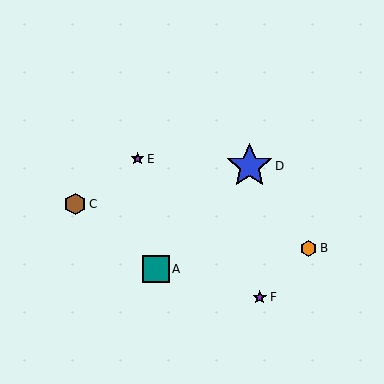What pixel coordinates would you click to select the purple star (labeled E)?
Click at (138, 159) to select the purple star E.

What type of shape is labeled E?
Shape E is a purple star.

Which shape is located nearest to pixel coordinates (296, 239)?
The orange hexagon (labeled B) at (309, 248) is nearest to that location.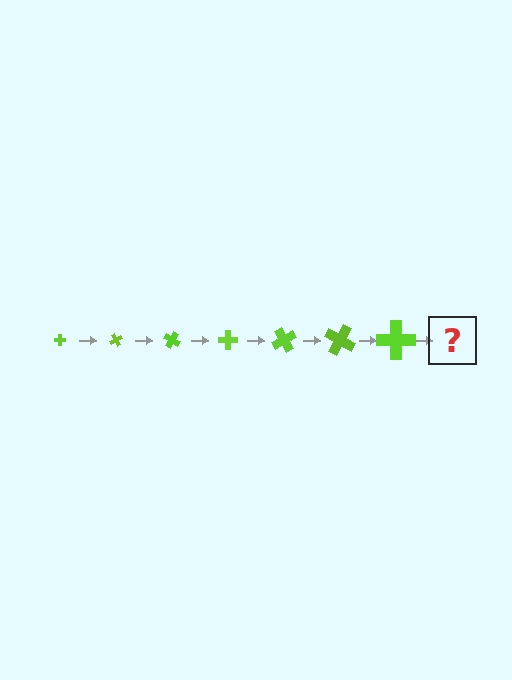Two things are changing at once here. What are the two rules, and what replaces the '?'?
The two rules are that the cross grows larger each step and it rotates 60 degrees each step. The '?' should be a cross, larger than the previous one and rotated 420 degrees from the start.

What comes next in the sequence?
The next element should be a cross, larger than the previous one and rotated 420 degrees from the start.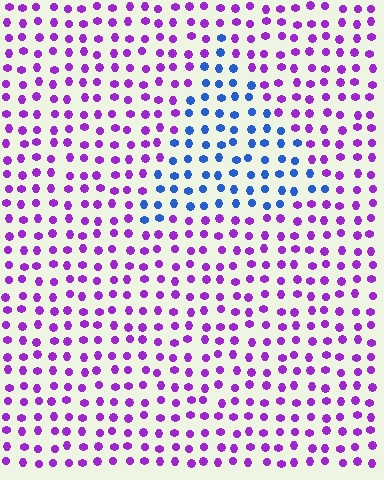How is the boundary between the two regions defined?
The boundary is defined purely by a slight shift in hue (about 63 degrees). Spacing, size, and orientation are identical on both sides.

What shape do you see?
I see a triangle.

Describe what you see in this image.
The image is filled with small purple elements in a uniform arrangement. A triangle-shaped region is visible where the elements are tinted to a slightly different hue, forming a subtle color boundary.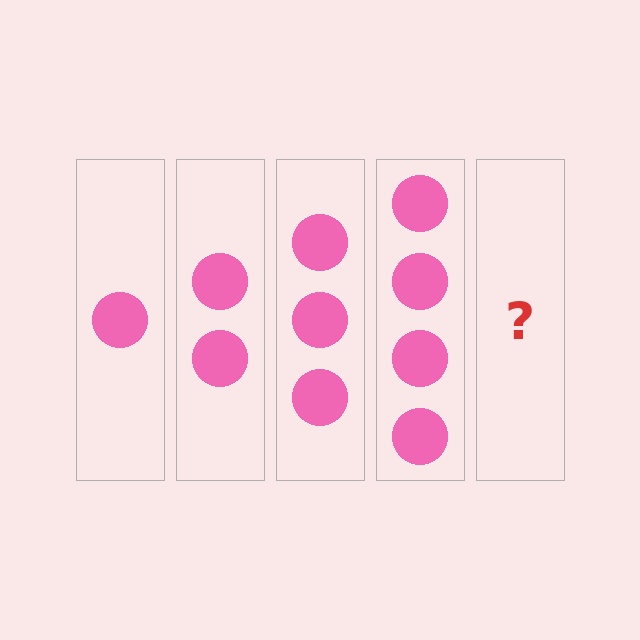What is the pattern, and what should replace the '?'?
The pattern is that each step adds one more circle. The '?' should be 5 circles.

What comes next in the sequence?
The next element should be 5 circles.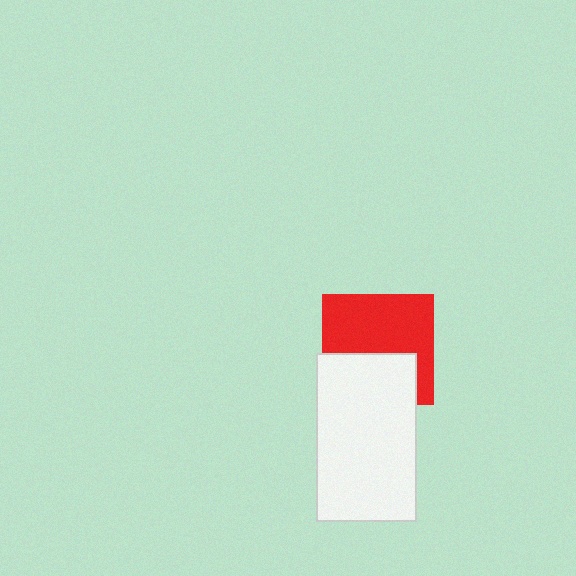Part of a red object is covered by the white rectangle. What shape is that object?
It is a square.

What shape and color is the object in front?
The object in front is a white rectangle.